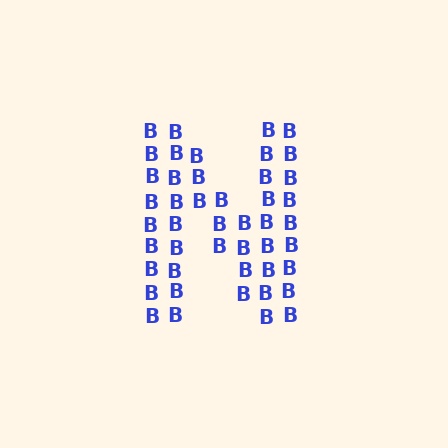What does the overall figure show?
The overall figure shows the letter N.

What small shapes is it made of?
It is made of small letter B's.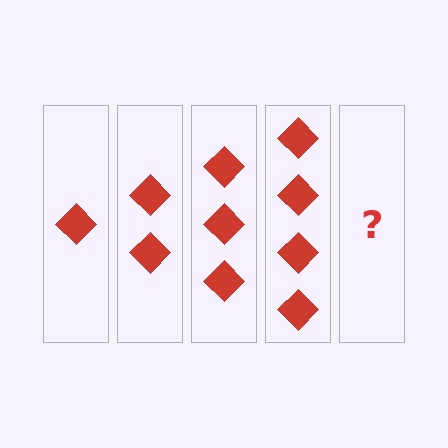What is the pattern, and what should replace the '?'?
The pattern is that each step adds one more diamond. The '?' should be 5 diamonds.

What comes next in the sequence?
The next element should be 5 diamonds.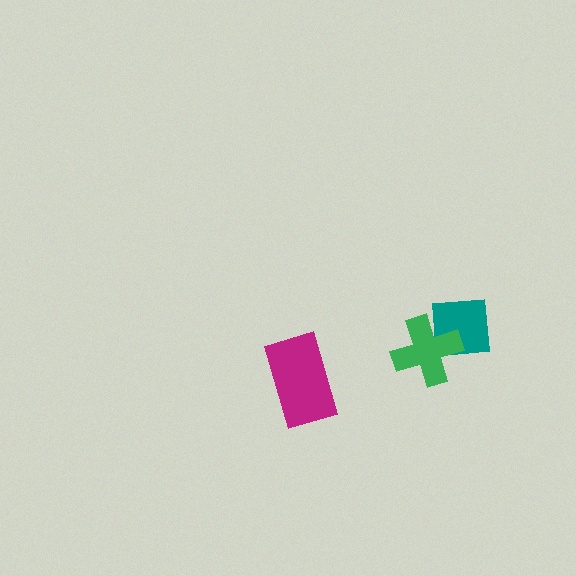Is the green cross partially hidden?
No, no other shape covers it.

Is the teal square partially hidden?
Yes, it is partially covered by another shape.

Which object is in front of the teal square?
The green cross is in front of the teal square.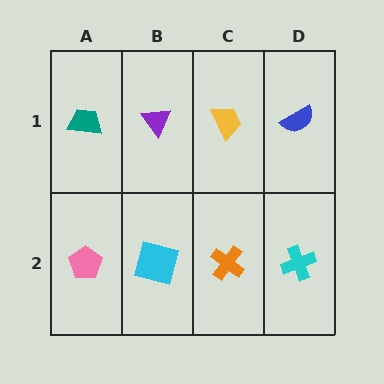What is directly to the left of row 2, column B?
A pink pentagon.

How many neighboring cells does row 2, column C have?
3.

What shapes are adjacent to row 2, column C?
A yellow trapezoid (row 1, column C), a cyan square (row 2, column B), a cyan cross (row 2, column D).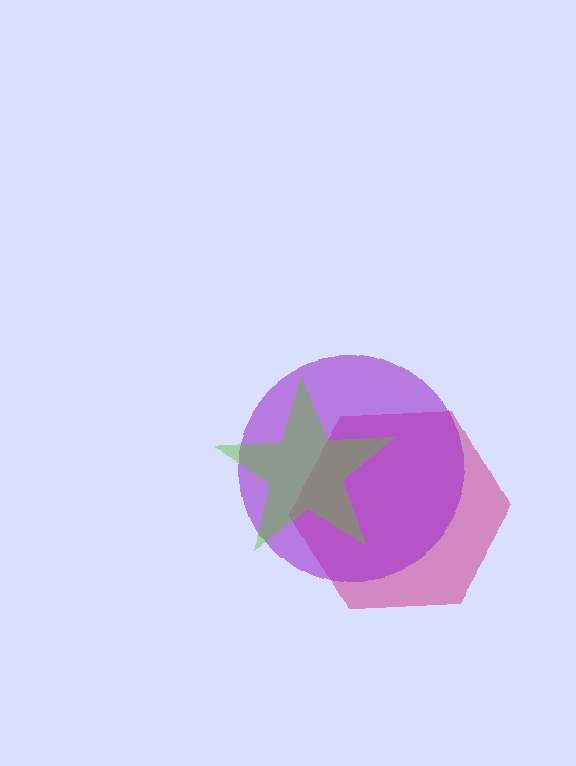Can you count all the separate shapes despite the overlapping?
Yes, there are 3 separate shapes.